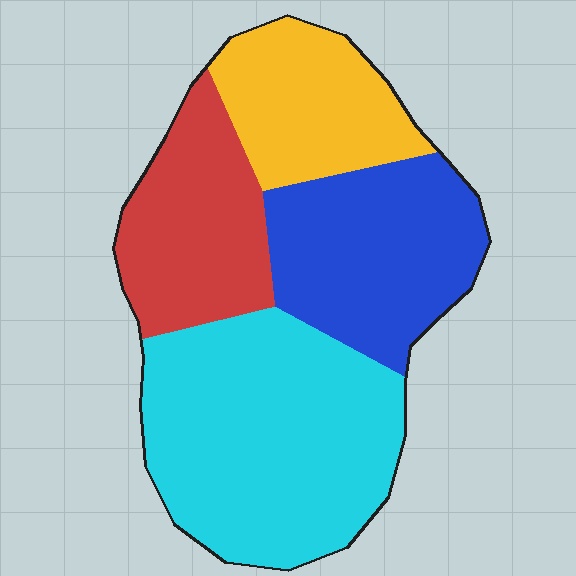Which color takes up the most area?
Cyan, at roughly 40%.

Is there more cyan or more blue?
Cyan.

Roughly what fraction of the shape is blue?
Blue covers around 25% of the shape.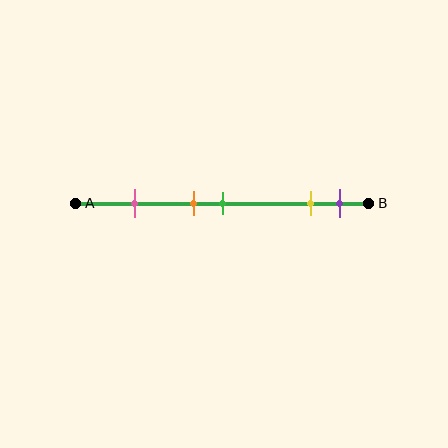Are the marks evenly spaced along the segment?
No, the marks are not evenly spaced.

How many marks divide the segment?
There are 5 marks dividing the segment.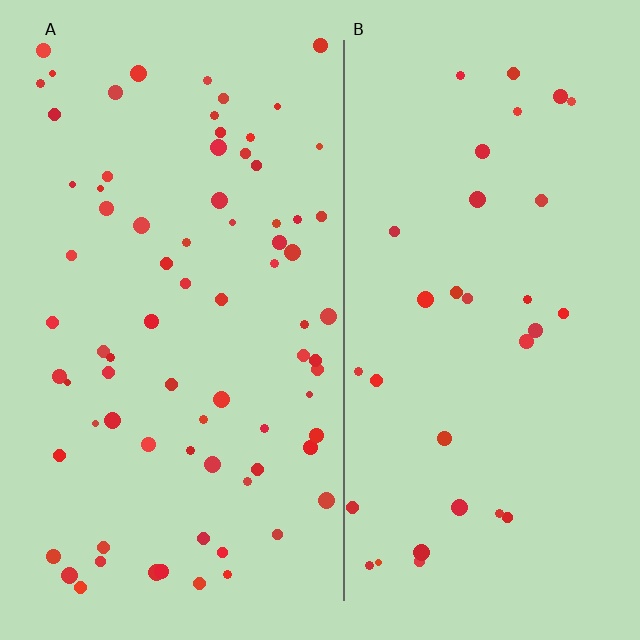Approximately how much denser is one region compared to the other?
Approximately 2.4× — region A over region B.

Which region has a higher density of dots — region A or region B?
A (the left).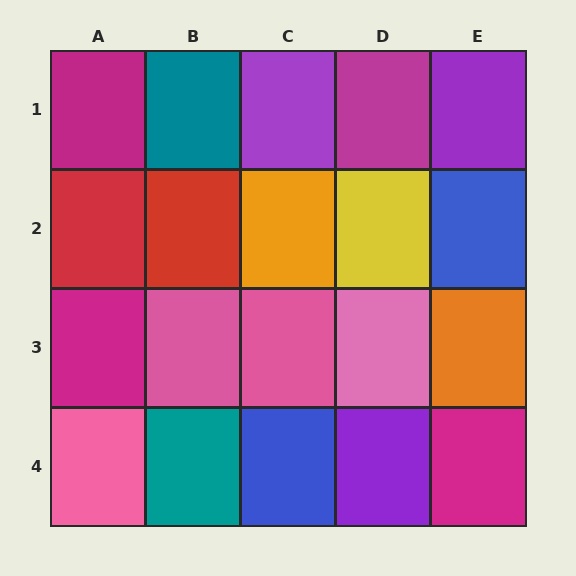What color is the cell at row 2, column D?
Yellow.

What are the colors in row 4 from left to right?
Pink, teal, blue, purple, magenta.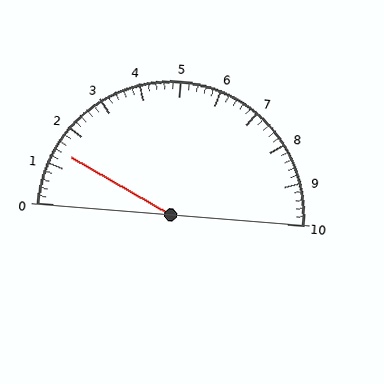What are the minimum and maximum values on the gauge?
The gauge ranges from 0 to 10.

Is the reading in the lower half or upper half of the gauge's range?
The reading is in the lower half of the range (0 to 10).